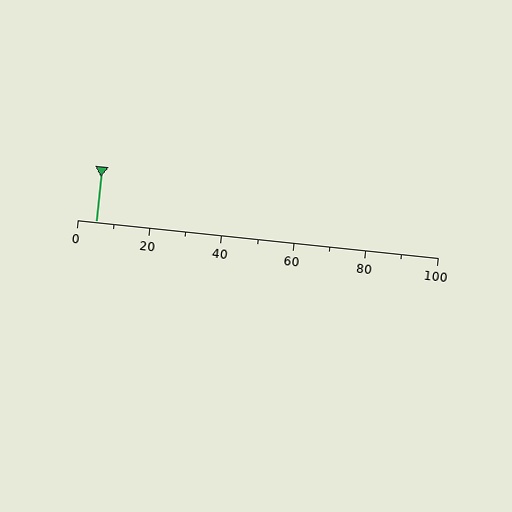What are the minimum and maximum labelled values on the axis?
The axis runs from 0 to 100.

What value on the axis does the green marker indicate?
The marker indicates approximately 5.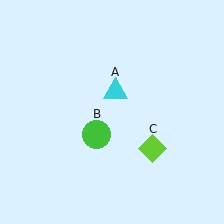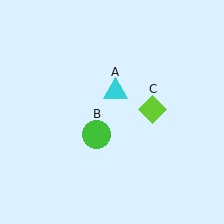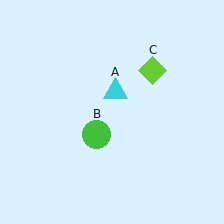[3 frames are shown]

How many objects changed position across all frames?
1 object changed position: lime diamond (object C).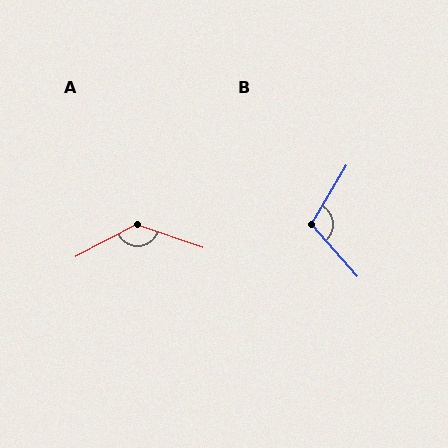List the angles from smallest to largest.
B (108°), A (133°).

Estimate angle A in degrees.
Approximately 133 degrees.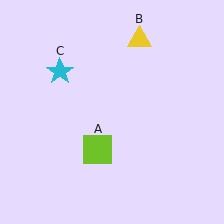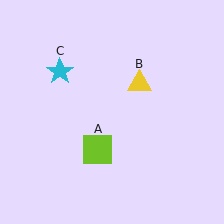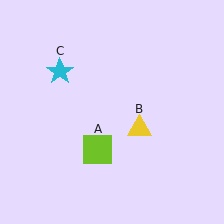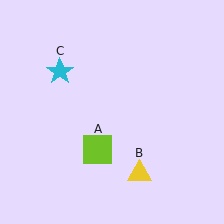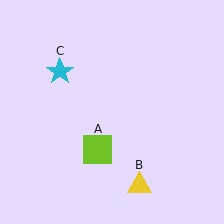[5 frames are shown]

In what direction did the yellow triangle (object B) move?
The yellow triangle (object B) moved down.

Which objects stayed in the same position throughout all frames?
Lime square (object A) and cyan star (object C) remained stationary.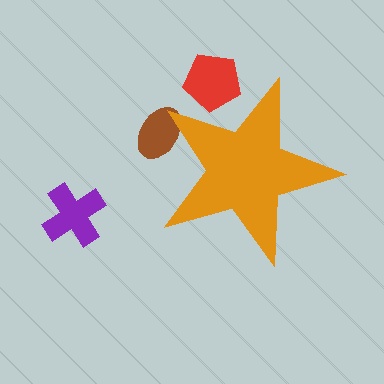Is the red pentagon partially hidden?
Yes, the red pentagon is partially hidden behind the orange star.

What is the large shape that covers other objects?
An orange star.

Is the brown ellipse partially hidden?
Yes, the brown ellipse is partially hidden behind the orange star.